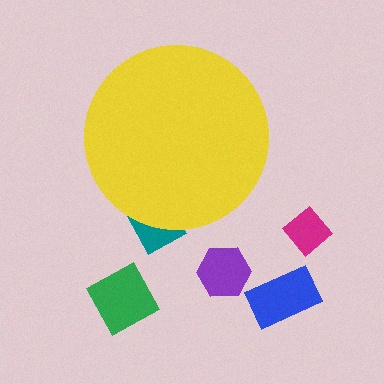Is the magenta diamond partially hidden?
No, the magenta diamond is fully visible.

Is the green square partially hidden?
No, the green square is fully visible.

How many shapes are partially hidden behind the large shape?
1 shape is partially hidden.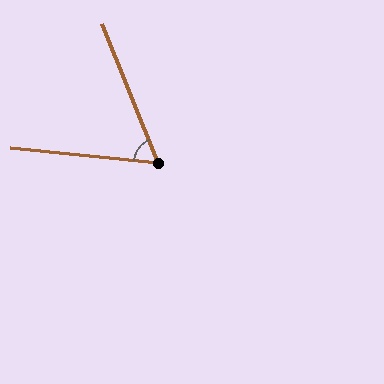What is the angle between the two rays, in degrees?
Approximately 62 degrees.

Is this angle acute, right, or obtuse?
It is acute.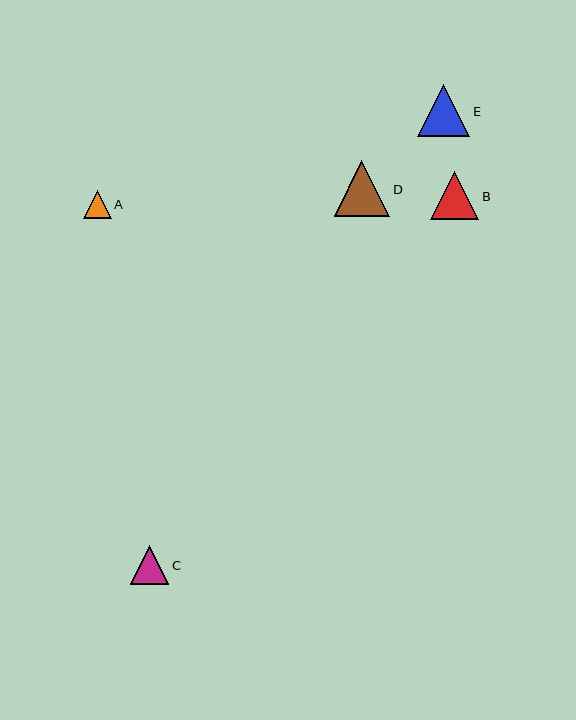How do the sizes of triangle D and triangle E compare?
Triangle D and triangle E are approximately the same size.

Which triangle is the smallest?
Triangle A is the smallest with a size of approximately 28 pixels.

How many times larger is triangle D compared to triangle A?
Triangle D is approximately 2.0 times the size of triangle A.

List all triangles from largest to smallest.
From largest to smallest: D, E, B, C, A.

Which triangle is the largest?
Triangle D is the largest with a size of approximately 55 pixels.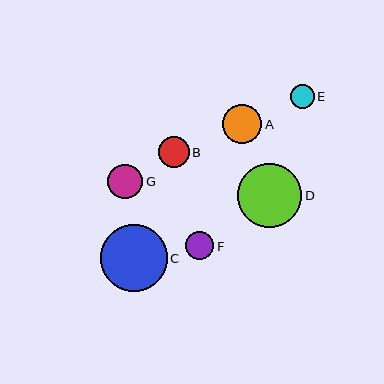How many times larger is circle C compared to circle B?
Circle C is approximately 2.2 times the size of circle B.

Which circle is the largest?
Circle C is the largest with a size of approximately 67 pixels.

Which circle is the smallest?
Circle E is the smallest with a size of approximately 24 pixels.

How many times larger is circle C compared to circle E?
Circle C is approximately 2.8 times the size of circle E.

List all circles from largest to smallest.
From largest to smallest: C, D, A, G, B, F, E.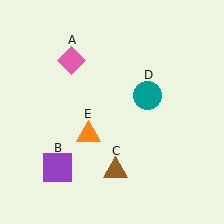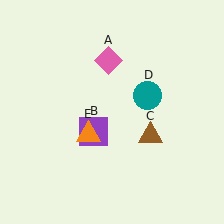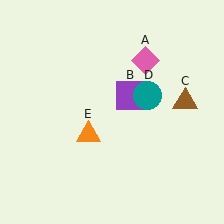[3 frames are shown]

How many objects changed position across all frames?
3 objects changed position: pink diamond (object A), purple square (object B), brown triangle (object C).